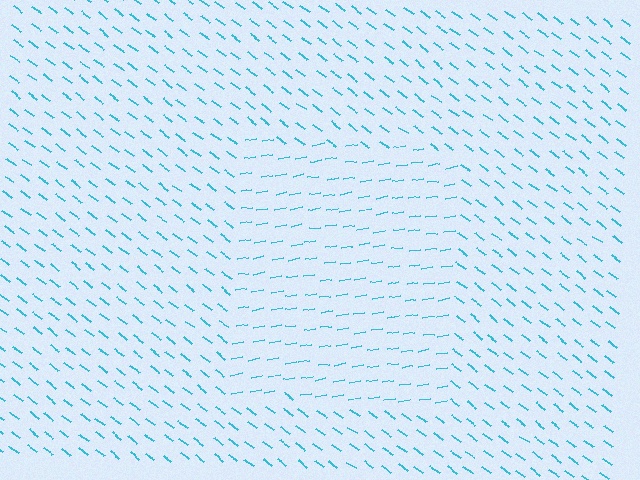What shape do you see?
I see a rectangle.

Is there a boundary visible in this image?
Yes, there is a texture boundary formed by a change in line orientation.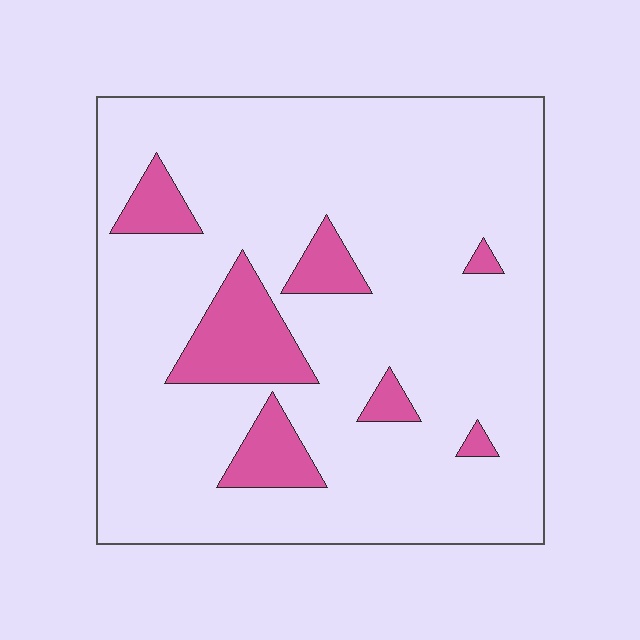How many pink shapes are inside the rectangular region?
7.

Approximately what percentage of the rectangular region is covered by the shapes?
Approximately 15%.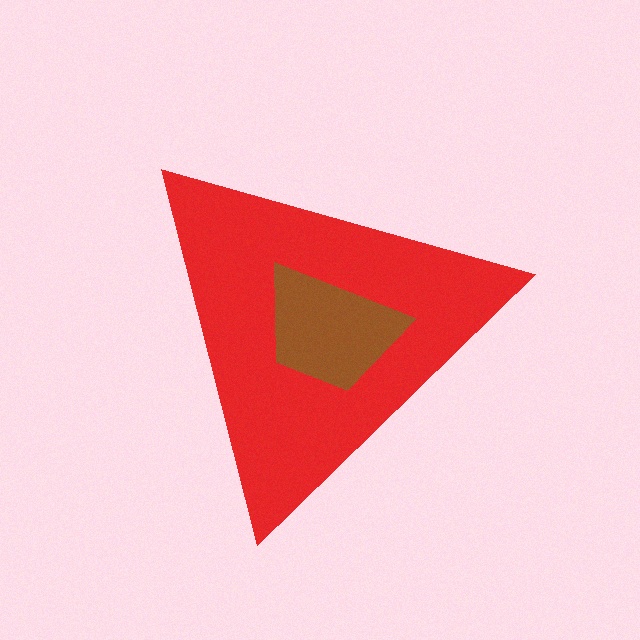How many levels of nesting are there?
2.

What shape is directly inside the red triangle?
The brown trapezoid.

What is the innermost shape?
The brown trapezoid.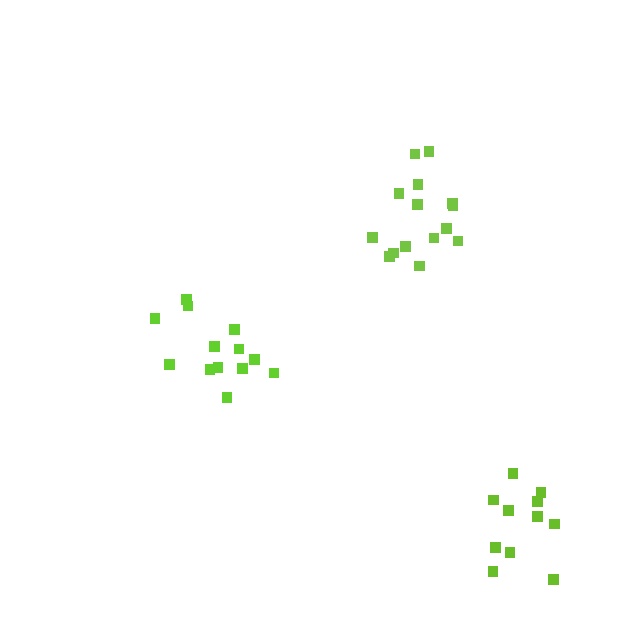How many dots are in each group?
Group 1: 13 dots, Group 2: 15 dots, Group 3: 11 dots (39 total).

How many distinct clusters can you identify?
There are 3 distinct clusters.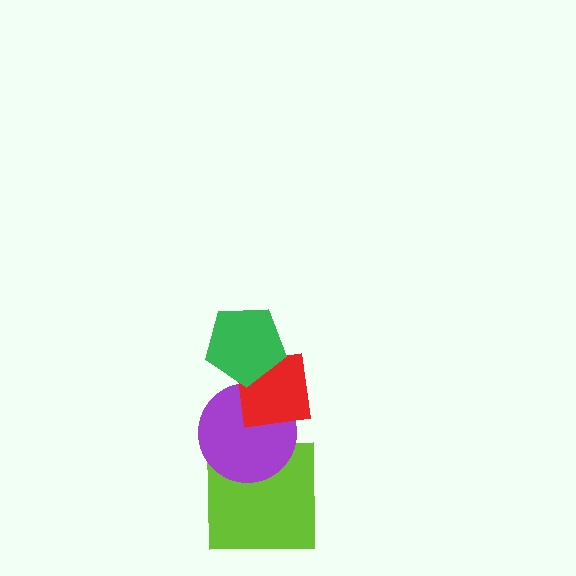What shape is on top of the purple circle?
The red square is on top of the purple circle.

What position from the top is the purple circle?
The purple circle is 3rd from the top.